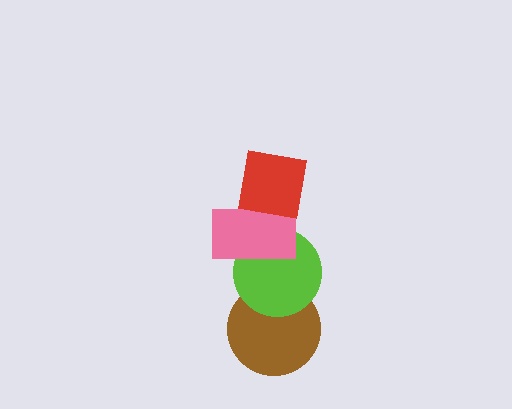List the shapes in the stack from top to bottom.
From top to bottom: the red square, the pink rectangle, the lime circle, the brown circle.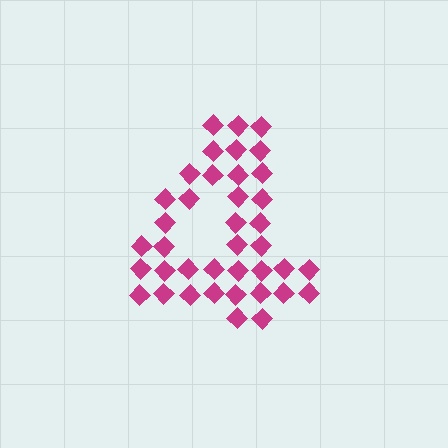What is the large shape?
The large shape is the digit 4.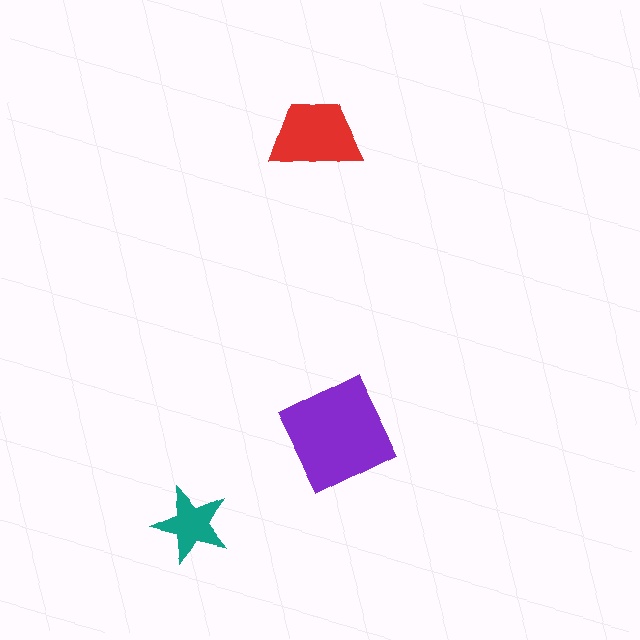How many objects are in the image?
There are 3 objects in the image.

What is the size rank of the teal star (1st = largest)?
3rd.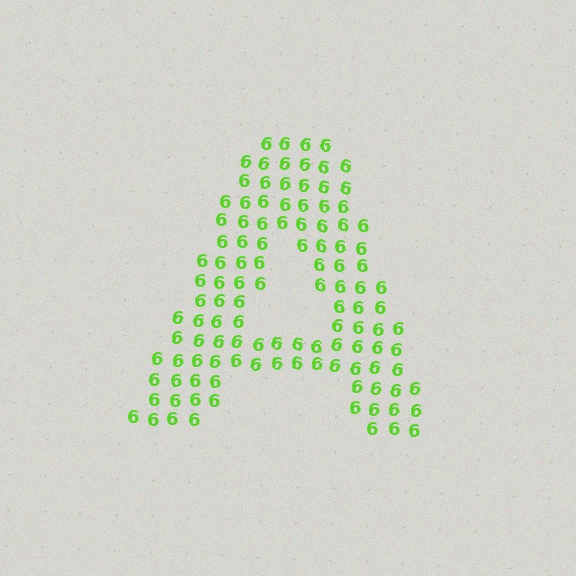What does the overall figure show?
The overall figure shows the letter A.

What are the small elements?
The small elements are digit 6's.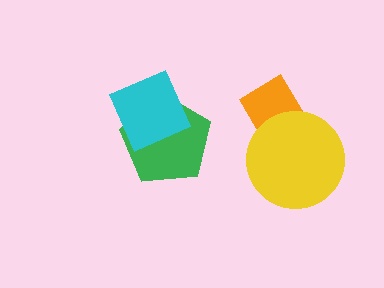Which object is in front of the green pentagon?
The cyan diamond is in front of the green pentagon.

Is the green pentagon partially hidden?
Yes, it is partially covered by another shape.